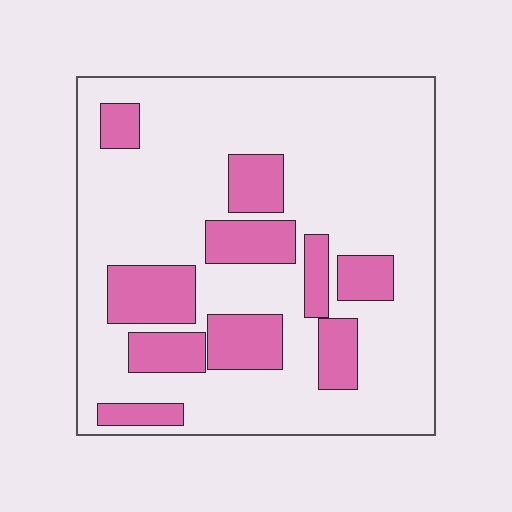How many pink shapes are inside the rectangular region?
10.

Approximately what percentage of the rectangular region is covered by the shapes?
Approximately 25%.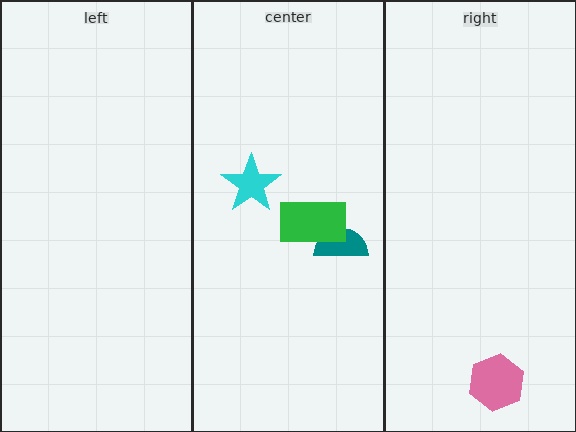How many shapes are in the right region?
1.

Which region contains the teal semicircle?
The center region.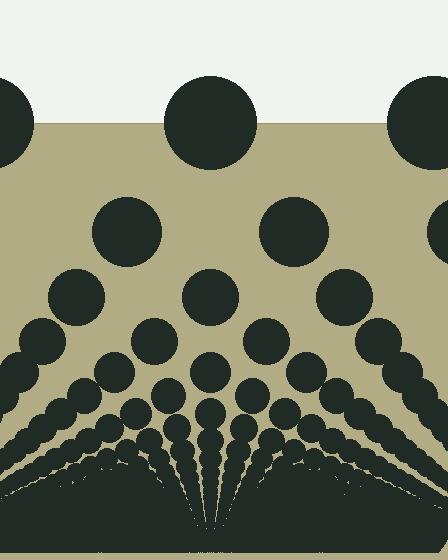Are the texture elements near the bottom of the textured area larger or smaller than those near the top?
Smaller. The gradient is inverted — elements near the bottom are smaller and denser.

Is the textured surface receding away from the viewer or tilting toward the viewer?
The surface appears to tilt toward the viewer. Texture elements get larger and sparser toward the top.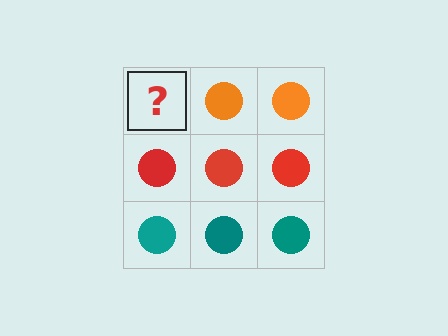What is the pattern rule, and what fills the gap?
The rule is that each row has a consistent color. The gap should be filled with an orange circle.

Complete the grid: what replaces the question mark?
The question mark should be replaced with an orange circle.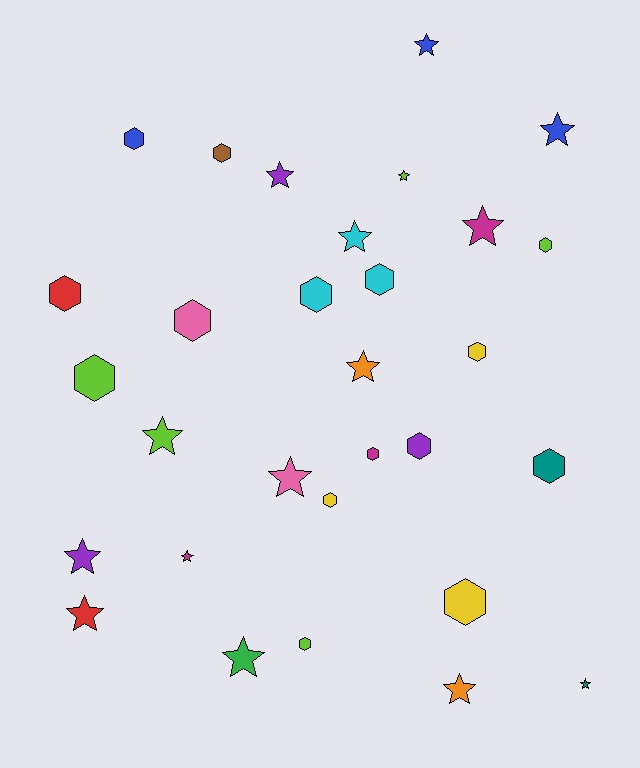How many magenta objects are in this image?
There are 3 magenta objects.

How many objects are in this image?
There are 30 objects.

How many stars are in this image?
There are 15 stars.